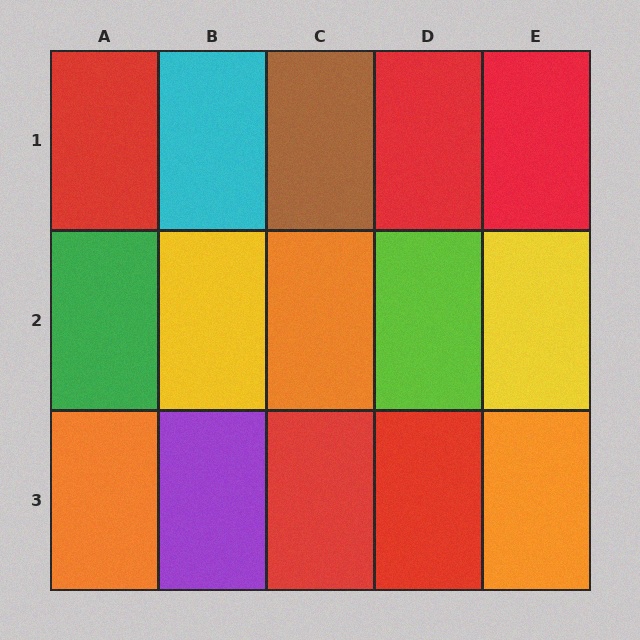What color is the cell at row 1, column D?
Red.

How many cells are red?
5 cells are red.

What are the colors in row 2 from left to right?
Green, yellow, orange, lime, yellow.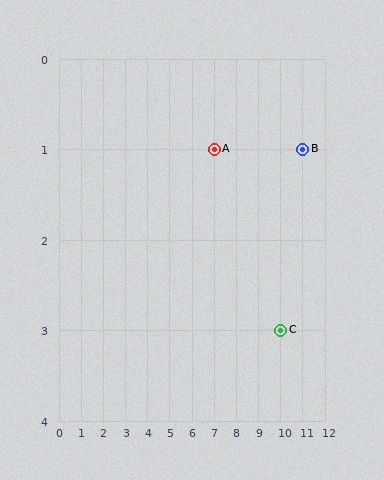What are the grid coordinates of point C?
Point C is at grid coordinates (10, 3).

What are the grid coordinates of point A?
Point A is at grid coordinates (7, 1).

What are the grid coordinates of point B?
Point B is at grid coordinates (11, 1).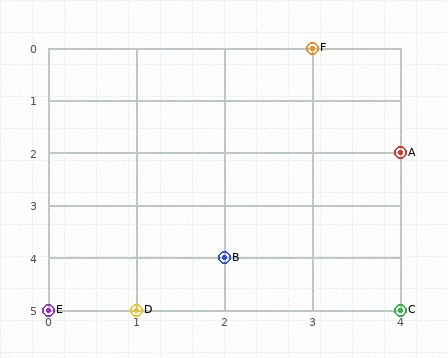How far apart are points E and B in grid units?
Points E and B are 2 columns and 1 row apart (about 2.2 grid units diagonally).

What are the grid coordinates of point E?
Point E is at grid coordinates (0, 5).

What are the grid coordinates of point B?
Point B is at grid coordinates (2, 4).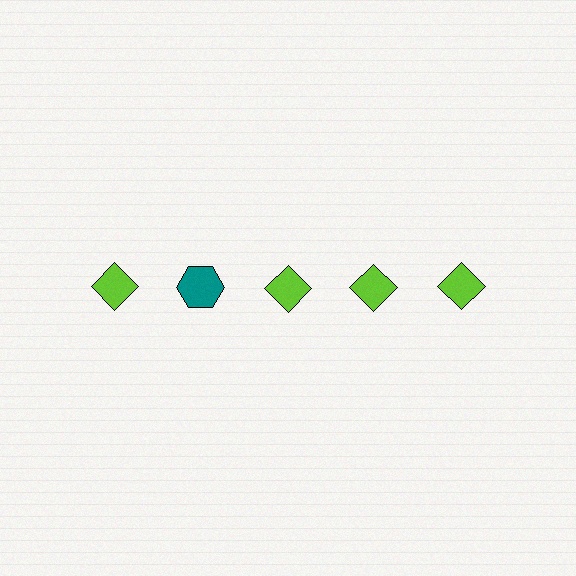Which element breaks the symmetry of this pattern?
The teal hexagon in the top row, second from left column breaks the symmetry. All other shapes are lime diamonds.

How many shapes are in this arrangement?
There are 5 shapes arranged in a grid pattern.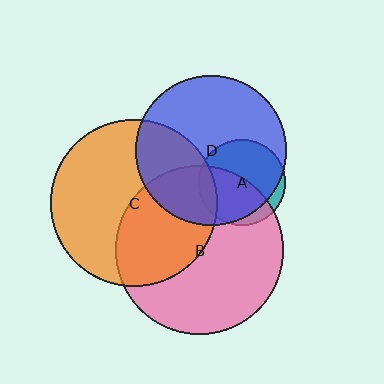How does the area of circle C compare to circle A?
Approximately 3.7 times.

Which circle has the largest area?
Circle B (pink).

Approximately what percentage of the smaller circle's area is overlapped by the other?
Approximately 85%.